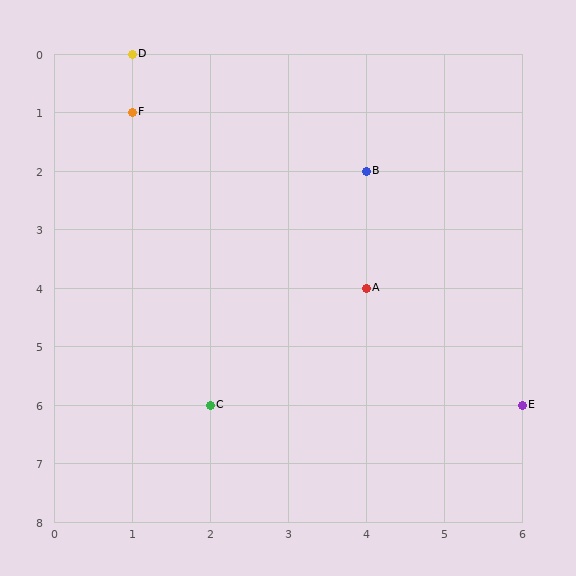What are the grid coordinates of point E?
Point E is at grid coordinates (6, 6).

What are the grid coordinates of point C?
Point C is at grid coordinates (2, 6).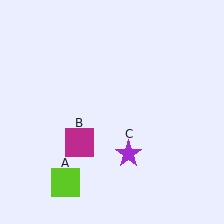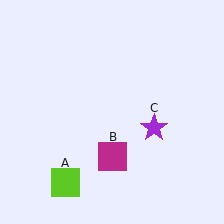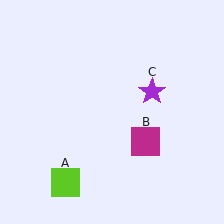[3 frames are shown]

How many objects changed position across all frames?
2 objects changed position: magenta square (object B), purple star (object C).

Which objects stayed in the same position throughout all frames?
Lime square (object A) remained stationary.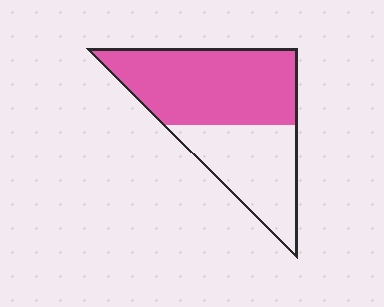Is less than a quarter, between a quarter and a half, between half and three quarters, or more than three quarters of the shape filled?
Between half and three quarters.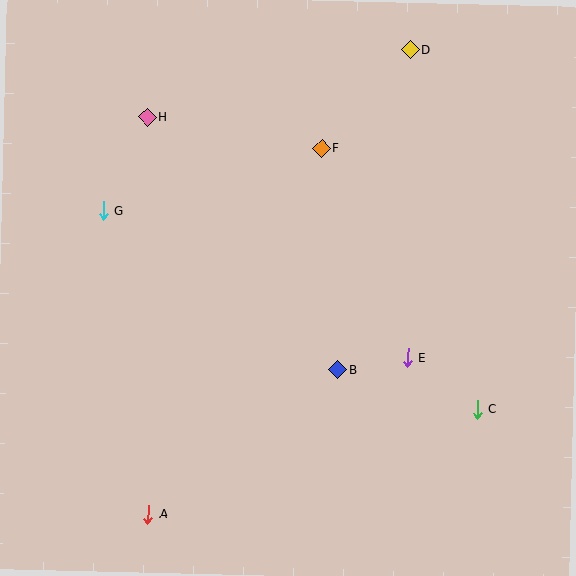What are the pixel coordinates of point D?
Point D is at (410, 50).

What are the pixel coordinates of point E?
Point E is at (407, 357).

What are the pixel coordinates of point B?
Point B is at (338, 369).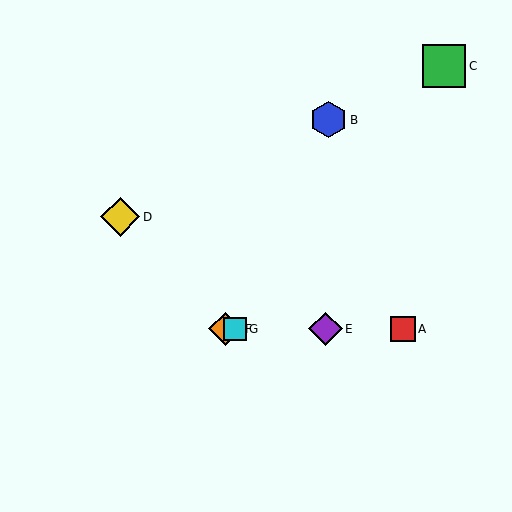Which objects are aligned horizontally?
Objects A, E, F, G are aligned horizontally.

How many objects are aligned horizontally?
4 objects (A, E, F, G) are aligned horizontally.